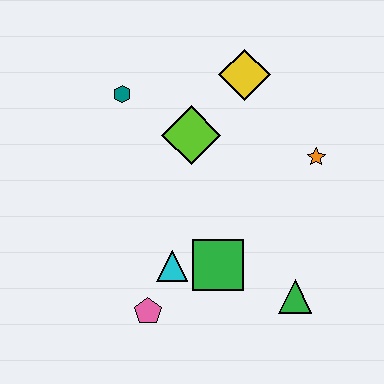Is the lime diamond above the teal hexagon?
No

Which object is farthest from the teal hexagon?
The green triangle is farthest from the teal hexagon.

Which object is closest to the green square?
The cyan triangle is closest to the green square.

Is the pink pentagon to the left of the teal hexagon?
No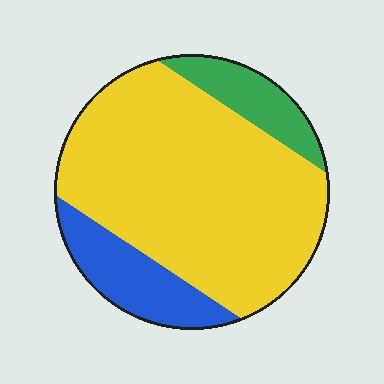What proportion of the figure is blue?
Blue covers 16% of the figure.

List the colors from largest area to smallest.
From largest to smallest: yellow, blue, green.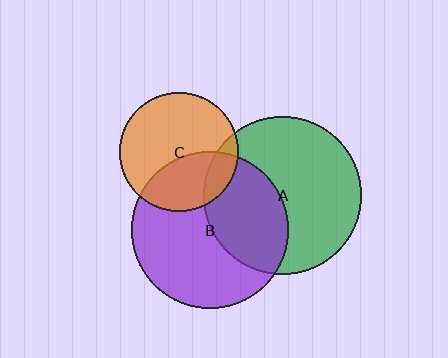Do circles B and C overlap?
Yes.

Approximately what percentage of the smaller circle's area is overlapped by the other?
Approximately 35%.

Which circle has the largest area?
Circle A (green).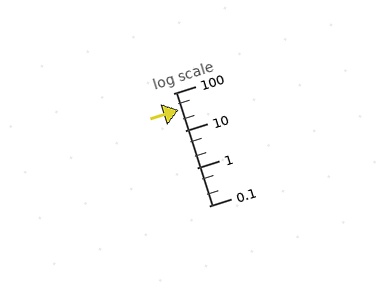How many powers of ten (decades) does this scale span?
The scale spans 3 decades, from 0.1 to 100.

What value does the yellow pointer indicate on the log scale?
The pointer indicates approximately 36.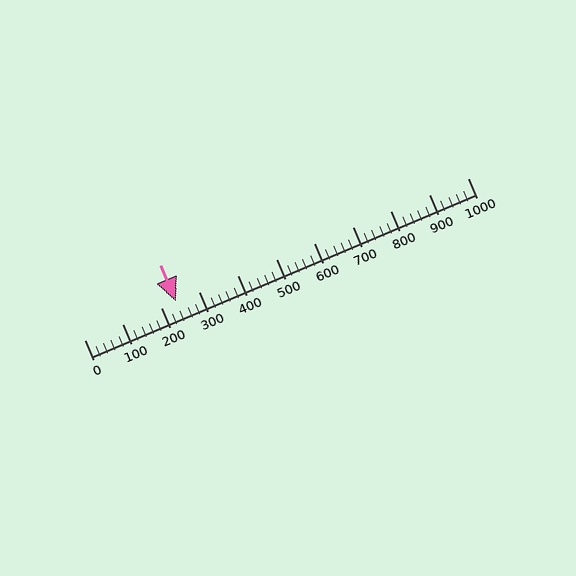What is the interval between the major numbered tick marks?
The major tick marks are spaced 100 units apart.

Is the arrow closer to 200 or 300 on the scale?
The arrow is closer to 200.